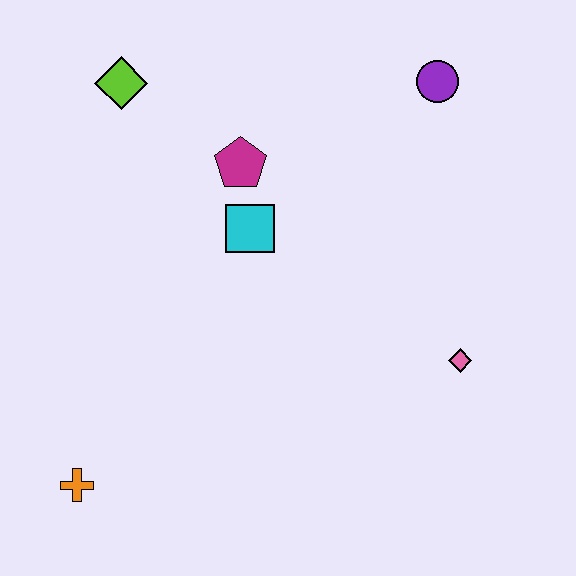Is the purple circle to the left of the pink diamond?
Yes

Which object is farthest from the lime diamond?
The pink diamond is farthest from the lime diamond.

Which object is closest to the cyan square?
The magenta pentagon is closest to the cyan square.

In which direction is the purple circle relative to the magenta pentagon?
The purple circle is to the right of the magenta pentagon.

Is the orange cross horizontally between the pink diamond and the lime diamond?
No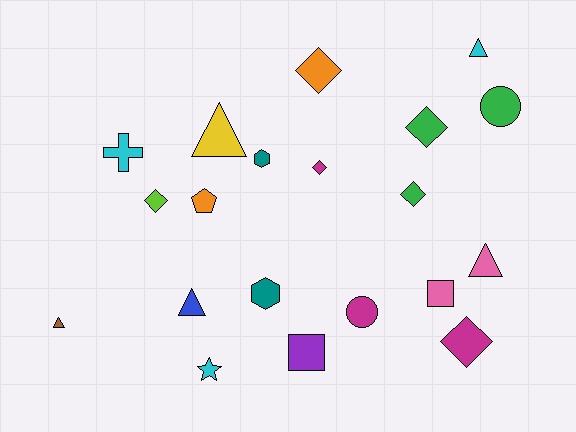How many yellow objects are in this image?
There is 1 yellow object.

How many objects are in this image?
There are 20 objects.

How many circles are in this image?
There are 2 circles.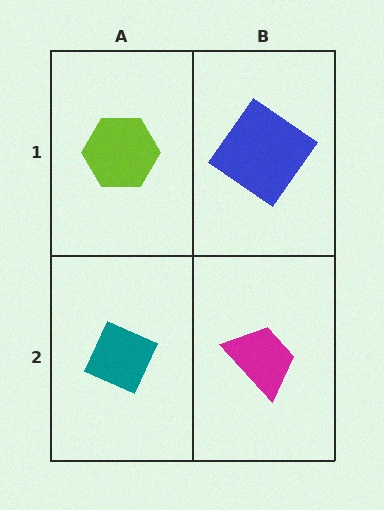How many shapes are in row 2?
2 shapes.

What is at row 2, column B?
A magenta trapezoid.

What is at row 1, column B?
A blue diamond.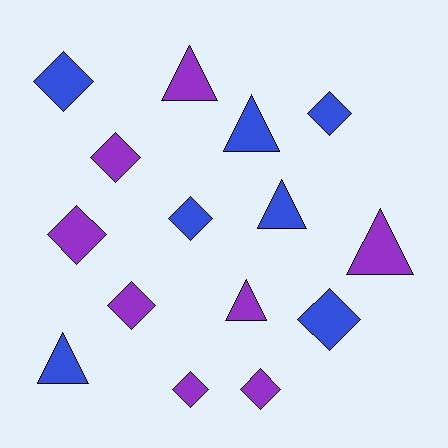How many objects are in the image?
There are 15 objects.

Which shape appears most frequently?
Diamond, with 9 objects.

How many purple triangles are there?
There are 3 purple triangles.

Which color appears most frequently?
Purple, with 8 objects.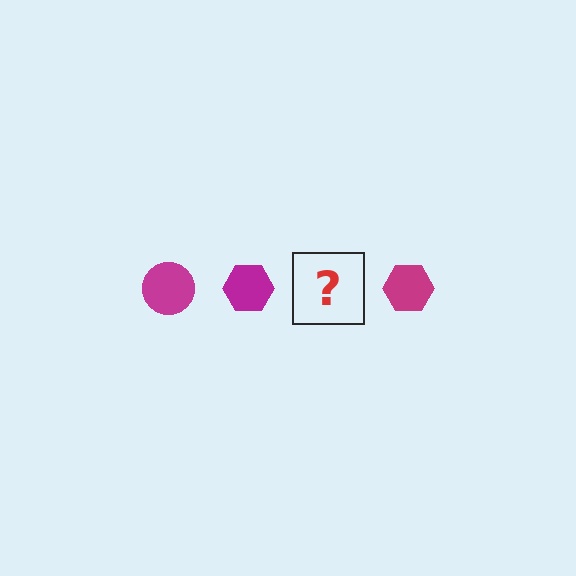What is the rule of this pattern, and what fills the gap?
The rule is that the pattern cycles through circle, hexagon shapes in magenta. The gap should be filled with a magenta circle.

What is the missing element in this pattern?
The missing element is a magenta circle.